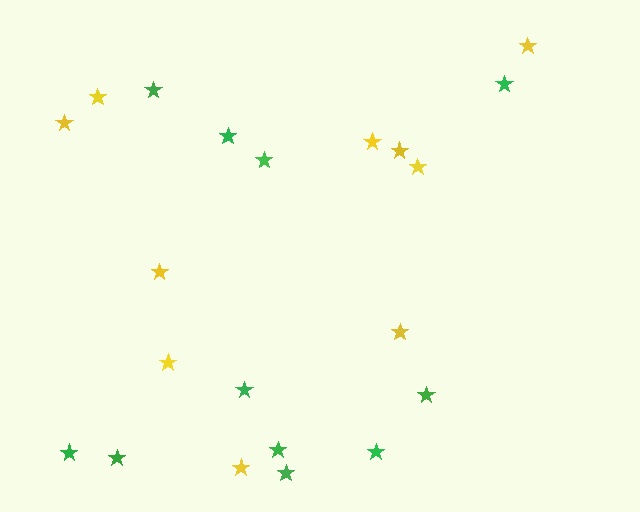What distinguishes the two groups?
There are 2 groups: one group of yellow stars (10) and one group of green stars (11).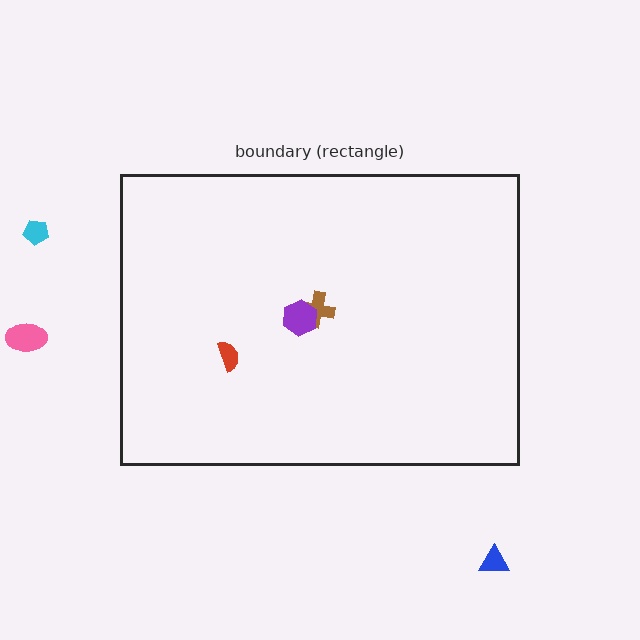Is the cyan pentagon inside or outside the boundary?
Outside.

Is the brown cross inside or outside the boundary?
Inside.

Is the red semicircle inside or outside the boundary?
Inside.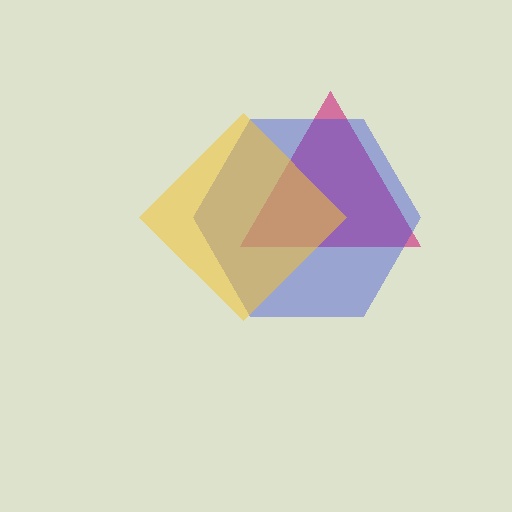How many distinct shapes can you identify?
There are 3 distinct shapes: a magenta triangle, a blue hexagon, a yellow diamond.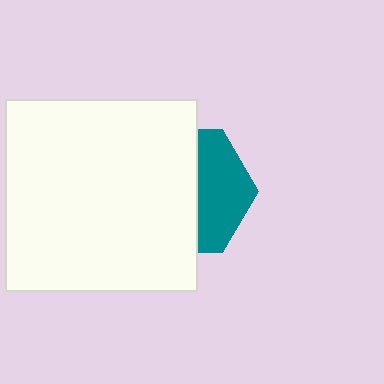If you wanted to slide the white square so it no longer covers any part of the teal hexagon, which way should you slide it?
Slide it left — that is the most direct way to separate the two shapes.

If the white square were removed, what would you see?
You would see the complete teal hexagon.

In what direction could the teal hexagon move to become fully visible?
The teal hexagon could move right. That would shift it out from behind the white square entirely.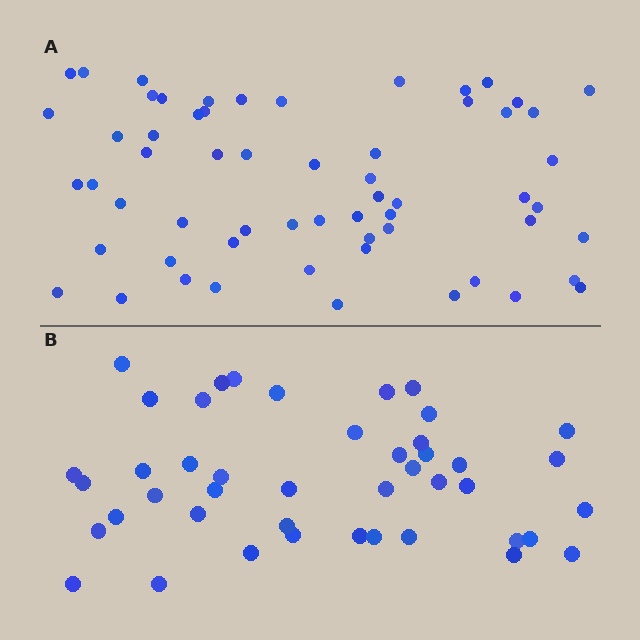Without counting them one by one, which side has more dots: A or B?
Region A (the top region) has more dots.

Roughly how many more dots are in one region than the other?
Region A has approximately 15 more dots than region B.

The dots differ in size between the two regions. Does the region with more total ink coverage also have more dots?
No. Region B has more total ink coverage because its dots are larger, but region A actually contains more individual dots. Total area can be misleading — the number of items is what matters here.